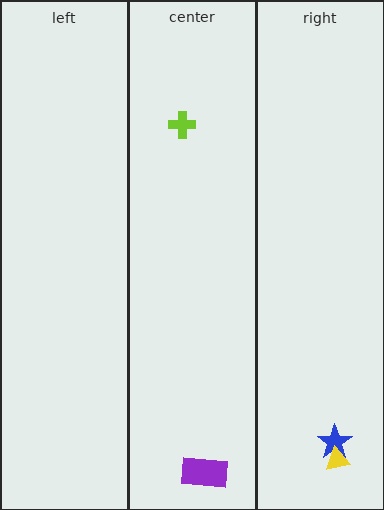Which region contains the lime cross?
The center region.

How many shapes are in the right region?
2.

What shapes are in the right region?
The blue star, the yellow triangle.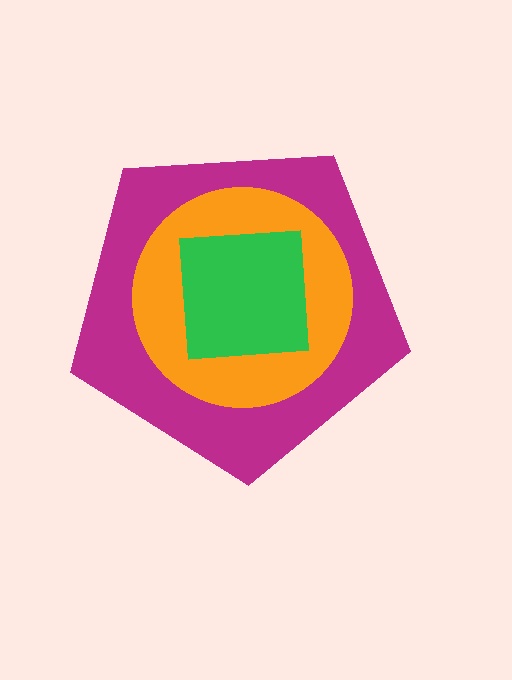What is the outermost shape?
The magenta pentagon.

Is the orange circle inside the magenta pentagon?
Yes.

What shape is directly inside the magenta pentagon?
The orange circle.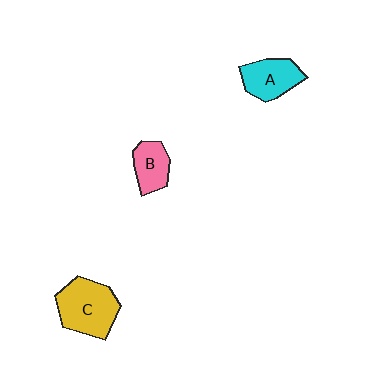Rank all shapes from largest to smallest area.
From largest to smallest: C (yellow), A (cyan), B (pink).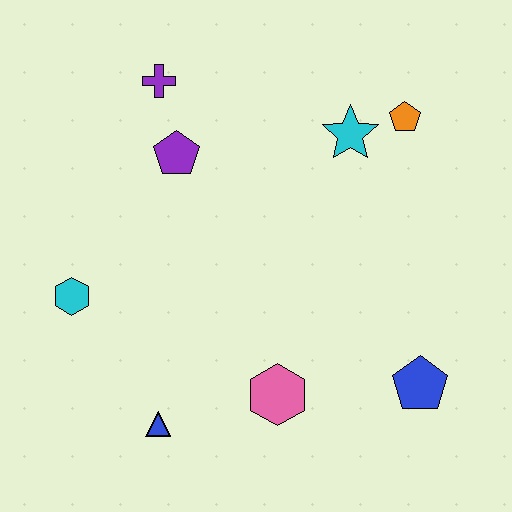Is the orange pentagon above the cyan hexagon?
Yes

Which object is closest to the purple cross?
The purple pentagon is closest to the purple cross.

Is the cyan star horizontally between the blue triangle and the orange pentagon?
Yes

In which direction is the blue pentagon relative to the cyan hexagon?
The blue pentagon is to the right of the cyan hexagon.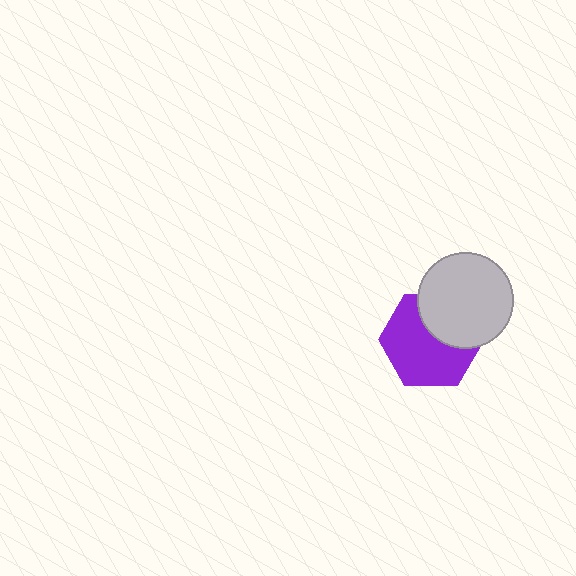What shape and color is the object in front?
The object in front is a light gray circle.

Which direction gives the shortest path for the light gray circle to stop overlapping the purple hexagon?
Moving toward the upper-right gives the shortest separation.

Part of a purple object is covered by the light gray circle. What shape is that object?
It is a hexagon.